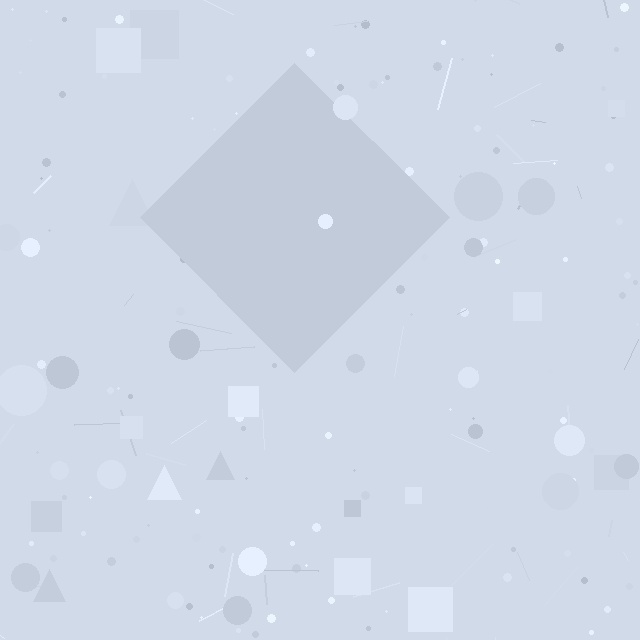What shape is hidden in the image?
A diamond is hidden in the image.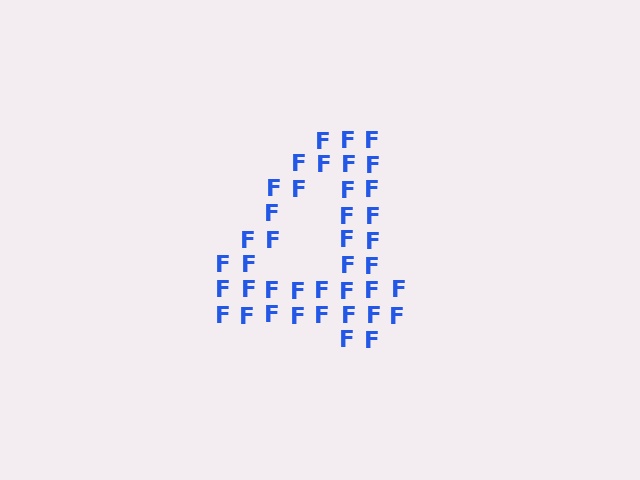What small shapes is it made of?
It is made of small letter F's.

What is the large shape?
The large shape is the digit 4.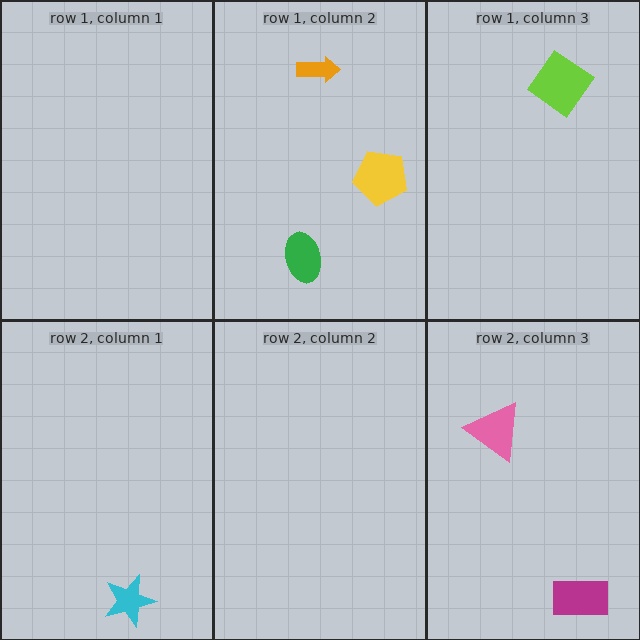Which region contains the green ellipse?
The row 1, column 2 region.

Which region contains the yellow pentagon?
The row 1, column 2 region.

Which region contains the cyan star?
The row 2, column 1 region.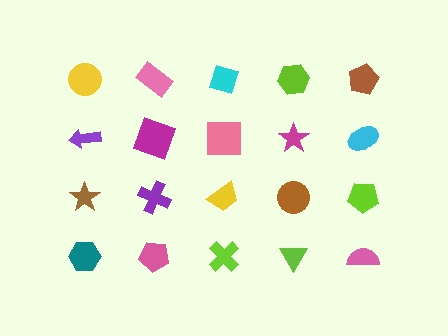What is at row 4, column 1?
A teal hexagon.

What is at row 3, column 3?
A yellow trapezoid.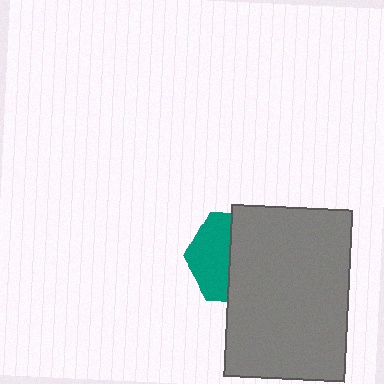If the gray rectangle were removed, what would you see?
You would see the complete teal hexagon.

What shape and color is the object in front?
The object in front is a gray rectangle.